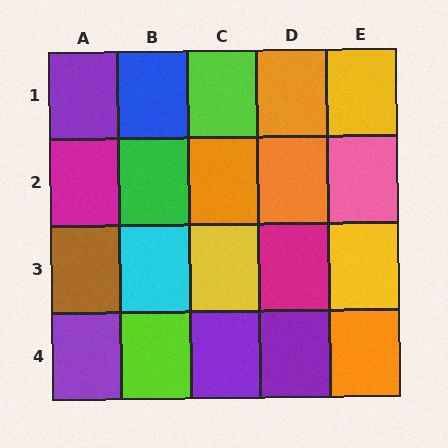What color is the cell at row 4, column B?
Lime.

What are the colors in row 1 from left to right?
Purple, blue, lime, orange, yellow.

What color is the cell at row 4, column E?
Orange.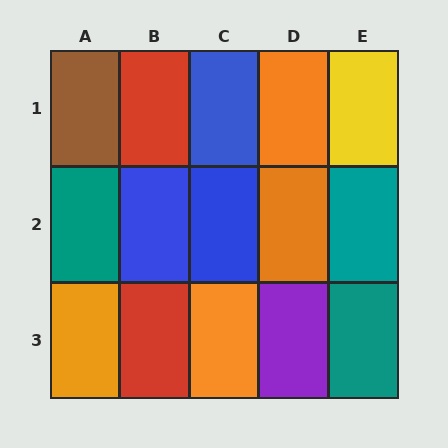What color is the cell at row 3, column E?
Teal.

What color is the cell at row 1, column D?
Orange.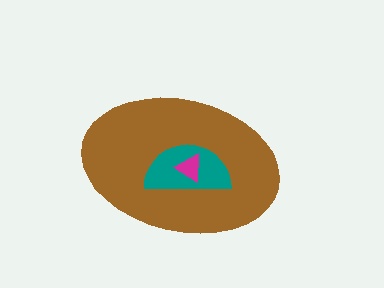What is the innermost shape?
The magenta triangle.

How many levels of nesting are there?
3.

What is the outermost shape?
The brown ellipse.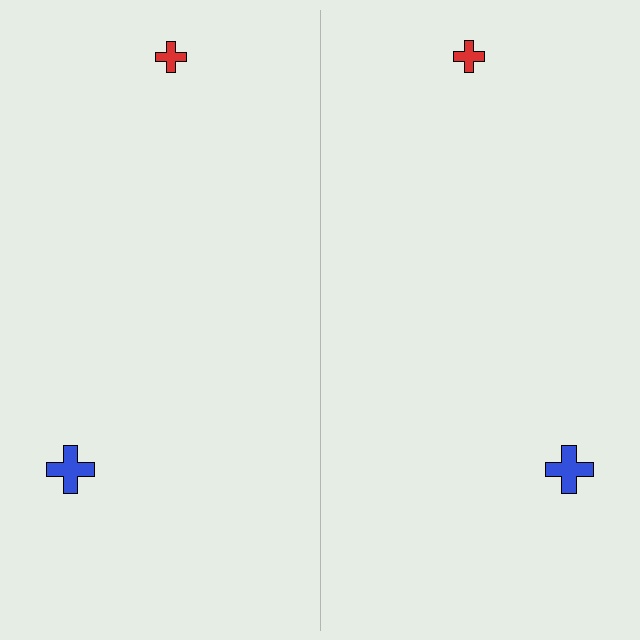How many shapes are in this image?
There are 4 shapes in this image.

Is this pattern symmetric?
Yes, this pattern has bilateral (reflection) symmetry.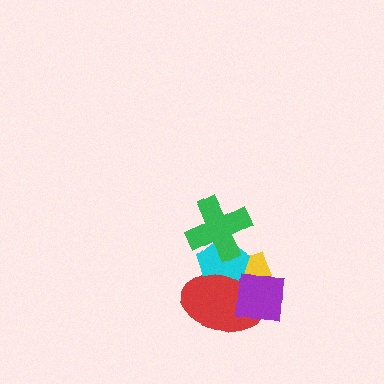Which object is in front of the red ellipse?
The purple square is in front of the red ellipse.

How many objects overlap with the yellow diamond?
4 objects overlap with the yellow diamond.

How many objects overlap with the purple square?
3 objects overlap with the purple square.